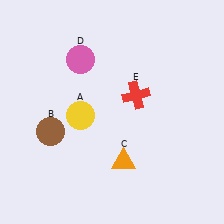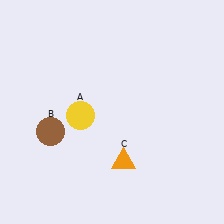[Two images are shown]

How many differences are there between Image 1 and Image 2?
There are 2 differences between the two images.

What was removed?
The red cross (E), the pink circle (D) were removed in Image 2.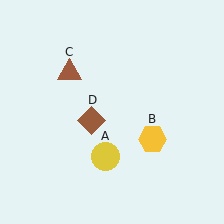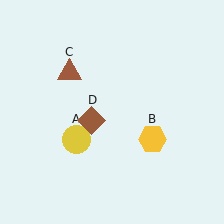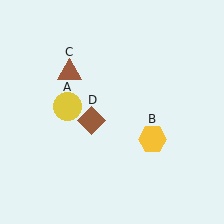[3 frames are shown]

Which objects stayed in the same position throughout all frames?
Yellow hexagon (object B) and brown triangle (object C) and brown diamond (object D) remained stationary.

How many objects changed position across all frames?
1 object changed position: yellow circle (object A).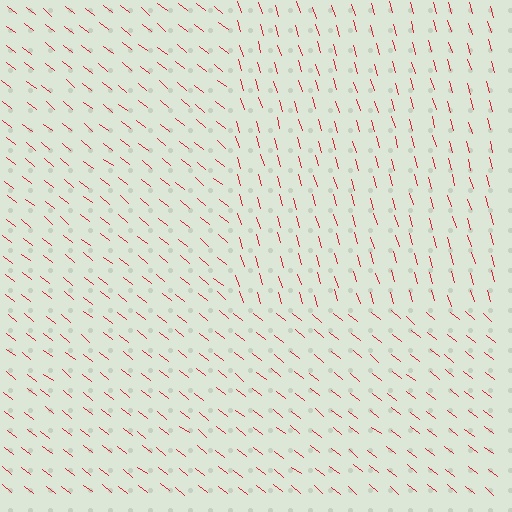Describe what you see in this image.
The image is filled with small red line segments. A rectangle region in the image has lines oriented differently from the surrounding lines, creating a visible texture boundary.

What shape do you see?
I see a rectangle.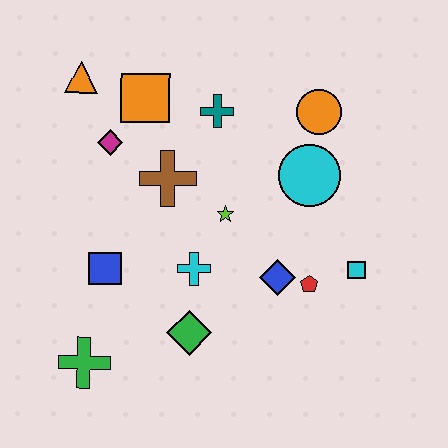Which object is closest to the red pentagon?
The blue diamond is closest to the red pentagon.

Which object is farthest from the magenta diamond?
The cyan square is farthest from the magenta diamond.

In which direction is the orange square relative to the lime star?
The orange square is above the lime star.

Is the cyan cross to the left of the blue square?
No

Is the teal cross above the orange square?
No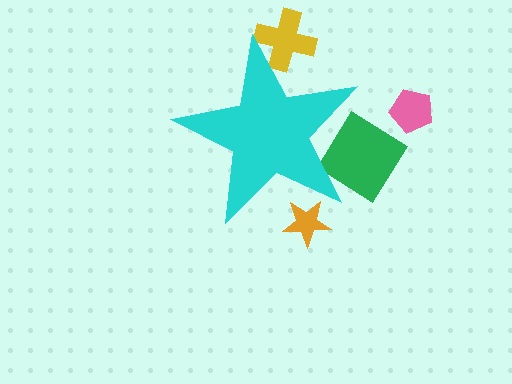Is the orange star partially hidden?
Yes, the orange star is partially hidden behind the cyan star.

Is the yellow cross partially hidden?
Yes, the yellow cross is partially hidden behind the cyan star.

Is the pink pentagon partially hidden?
No, the pink pentagon is fully visible.